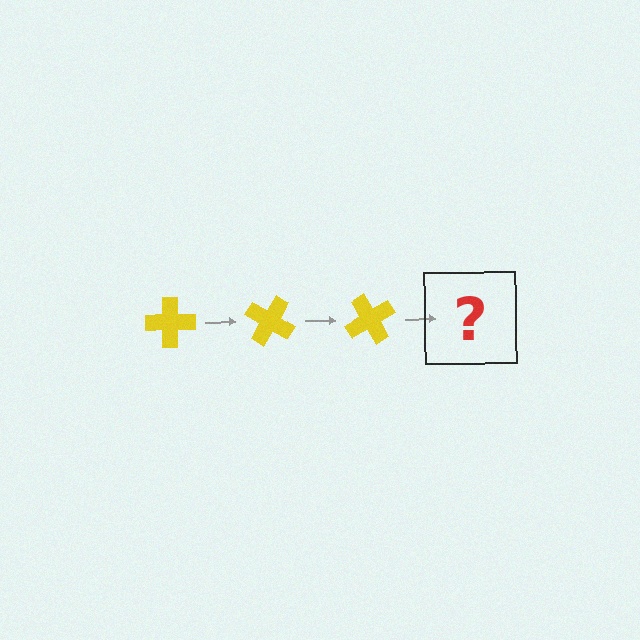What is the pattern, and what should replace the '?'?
The pattern is that the cross rotates 30 degrees each step. The '?' should be a yellow cross rotated 90 degrees.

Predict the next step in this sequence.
The next step is a yellow cross rotated 90 degrees.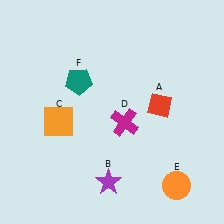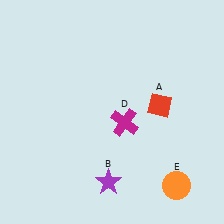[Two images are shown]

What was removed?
The orange square (C), the teal pentagon (F) were removed in Image 2.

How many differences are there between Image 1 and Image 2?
There are 2 differences between the two images.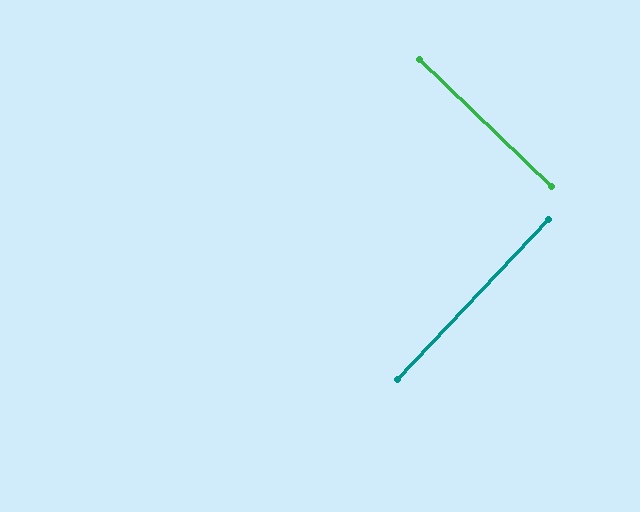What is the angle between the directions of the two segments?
Approximately 89 degrees.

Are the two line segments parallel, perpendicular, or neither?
Perpendicular — they meet at approximately 89°.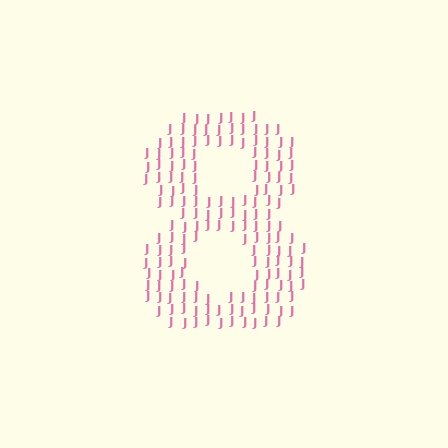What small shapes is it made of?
It is made of small letter J's.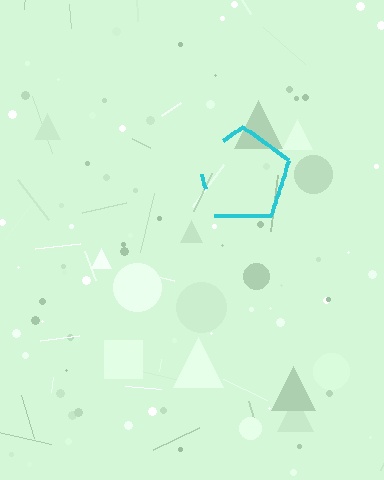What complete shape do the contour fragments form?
The contour fragments form a pentagon.